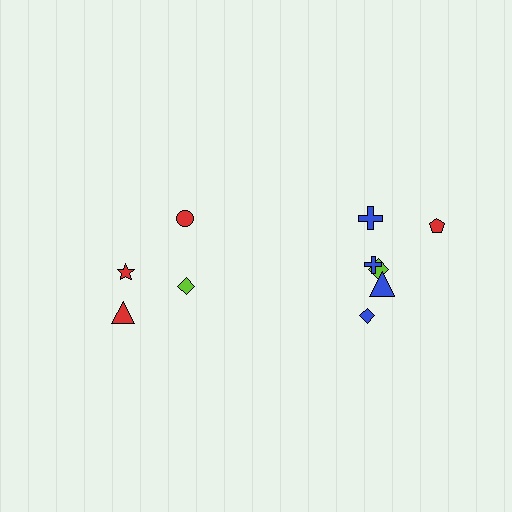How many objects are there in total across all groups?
There are 10 objects.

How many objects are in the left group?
There are 4 objects.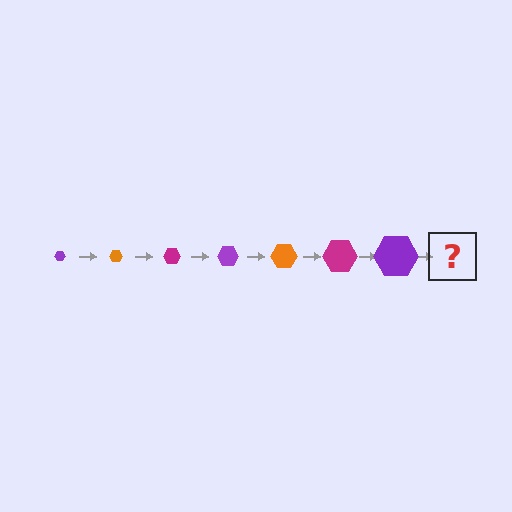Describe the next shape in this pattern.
It should be an orange hexagon, larger than the previous one.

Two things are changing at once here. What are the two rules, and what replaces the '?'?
The two rules are that the hexagon grows larger each step and the color cycles through purple, orange, and magenta. The '?' should be an orange hexagon, larger than the previous one.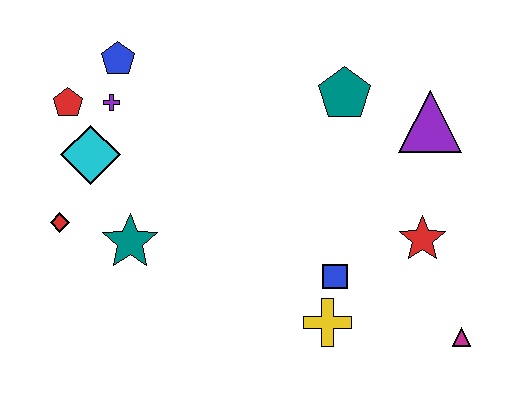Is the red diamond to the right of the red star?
No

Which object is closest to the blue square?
The yellow cross is closest to the blue square.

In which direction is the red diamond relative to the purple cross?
The red diamond is below the purple cross.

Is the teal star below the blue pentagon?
Yes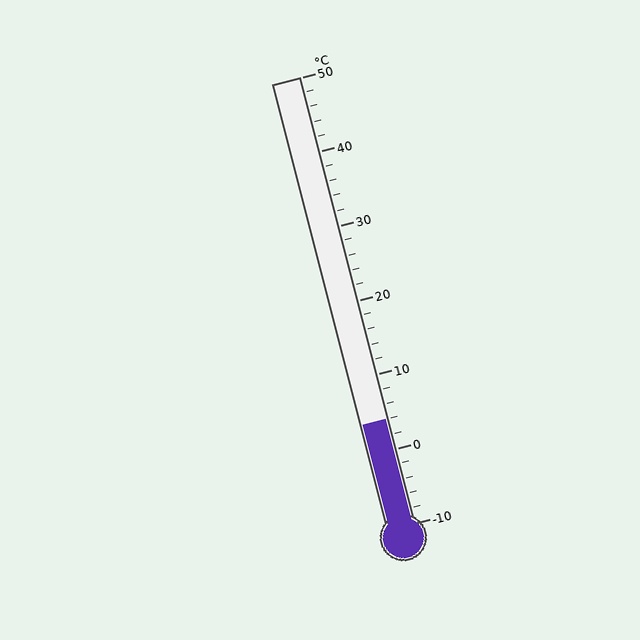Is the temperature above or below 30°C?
The temperature is below 30°C.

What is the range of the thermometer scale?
The thermometer scale ranges from -10°C to 50°C.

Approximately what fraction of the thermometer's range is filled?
The thermometer is filled to approximately 25% of its range.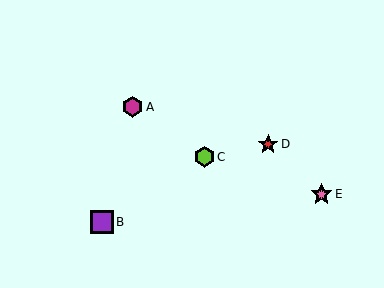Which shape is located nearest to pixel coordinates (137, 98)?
The magenta hexagon (labeled A) at (133, 107) is nearest to that location.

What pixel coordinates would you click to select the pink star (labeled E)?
Click at (321, 194) to select the pink star E.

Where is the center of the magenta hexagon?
The center of the magenta hexagon is at (133, 107).